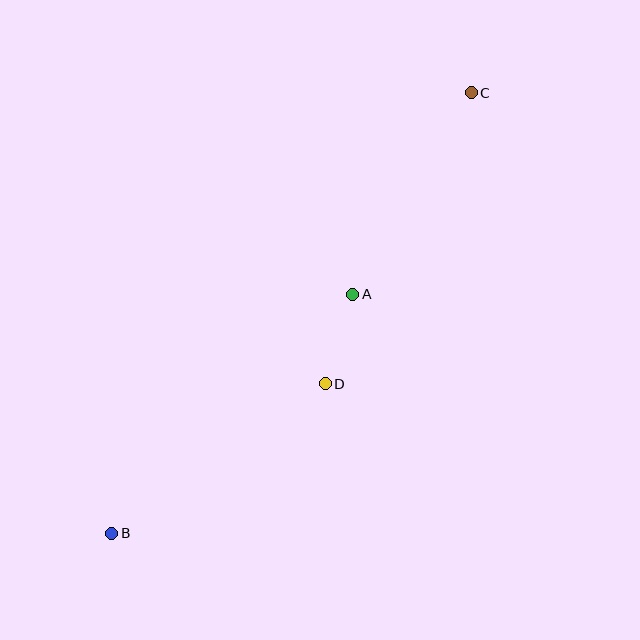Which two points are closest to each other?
Points A and D are closest to each other.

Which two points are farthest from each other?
Points B and C are farthest from each other.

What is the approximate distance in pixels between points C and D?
The distance between C and D is approximately 325 pixels.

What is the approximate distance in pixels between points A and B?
The distance between A and B is approximately 340 pixels.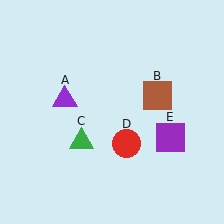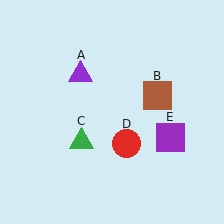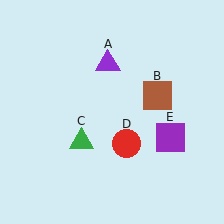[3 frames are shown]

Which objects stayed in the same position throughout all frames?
Brown square (object B) and green triangle (object C) and red circle (object D) and purple square (object E) remained stationary.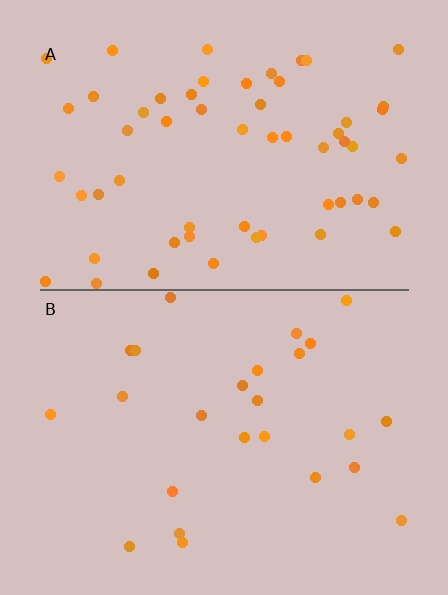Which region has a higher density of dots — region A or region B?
A (the top).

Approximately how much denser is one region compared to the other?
Approximately 2.3× — region A over region B.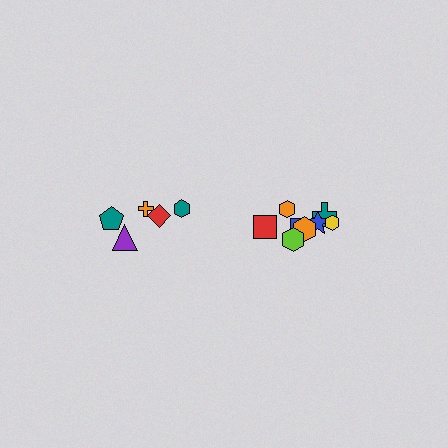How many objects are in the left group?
There are 5 objects.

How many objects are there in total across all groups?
There are 13 objects.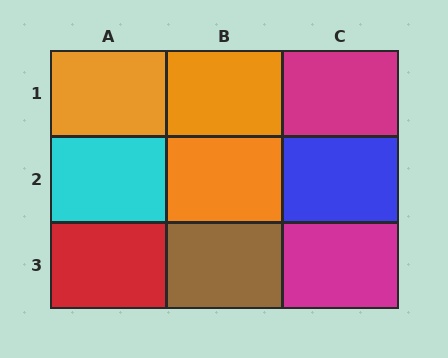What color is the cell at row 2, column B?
Orange.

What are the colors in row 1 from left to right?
Orange, orange, magenta.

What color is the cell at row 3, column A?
Red.